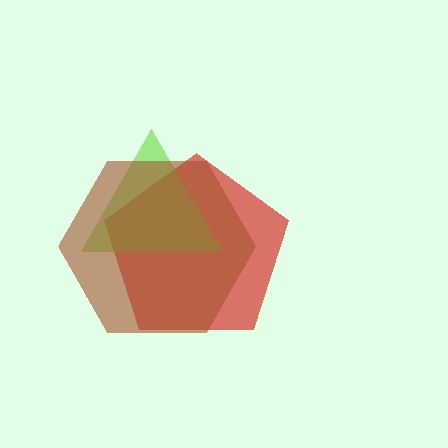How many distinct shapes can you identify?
There are 3 distinct shapes: a red pentagon, a lime triangle, a brown hexagon.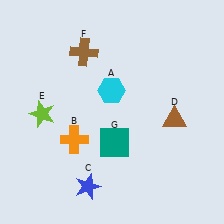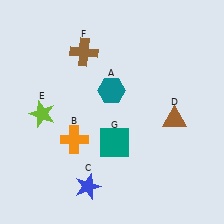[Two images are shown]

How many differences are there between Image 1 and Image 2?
There is 1 difference between the two images.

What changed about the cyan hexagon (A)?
In Image 1, A is cyan. In Image 2, it changed to teal.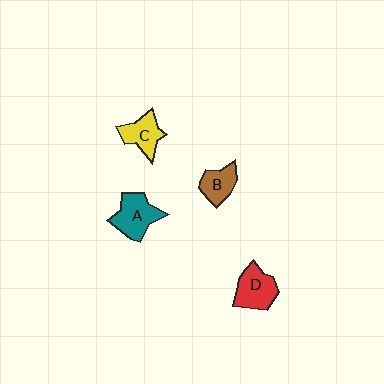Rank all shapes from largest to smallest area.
From largest to smallest: A (teal), D (red), C (yellow), B (brown).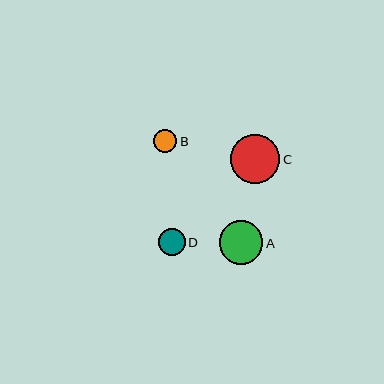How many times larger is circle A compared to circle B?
Circle A is approximately 1.9 times the size of circle B.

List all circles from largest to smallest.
From largest to smallest: C, A, D, B.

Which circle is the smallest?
Circle B is the smallest with a size of approximately 23 pixels.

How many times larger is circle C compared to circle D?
Circle C is approximately 1.8 times the size of circle D.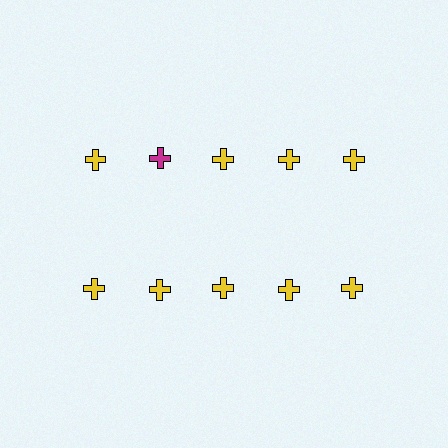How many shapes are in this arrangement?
There are 10 shapes arranged in a grid pattern.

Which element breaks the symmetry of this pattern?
The magenta cross in the top row, second from left column breaks the symmetry. All other shapes are yellow crosses.